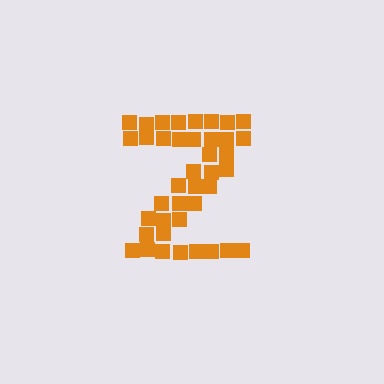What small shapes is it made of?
It is made of small squares.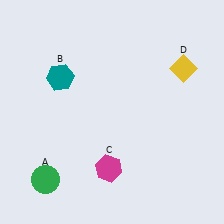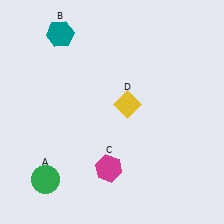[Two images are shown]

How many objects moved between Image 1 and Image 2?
2 objects moved between the two images.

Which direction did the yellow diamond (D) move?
The yellow diamond (D) moved left.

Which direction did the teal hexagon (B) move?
The teal hexagon (B) moved up.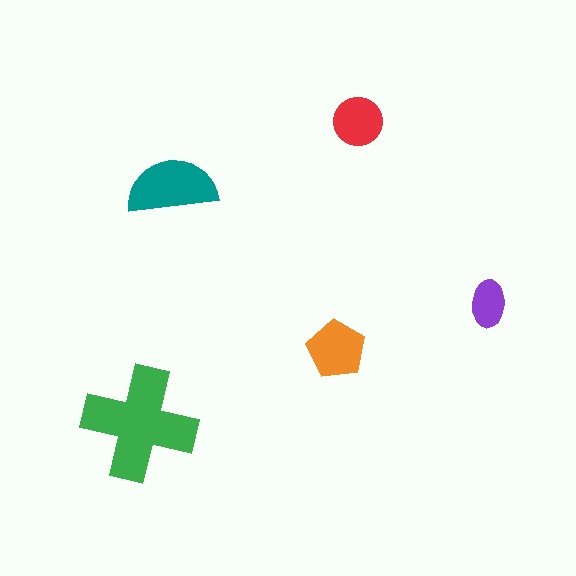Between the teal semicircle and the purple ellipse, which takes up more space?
The teal semicircle.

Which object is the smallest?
The purple ellipse.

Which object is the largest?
The green cross.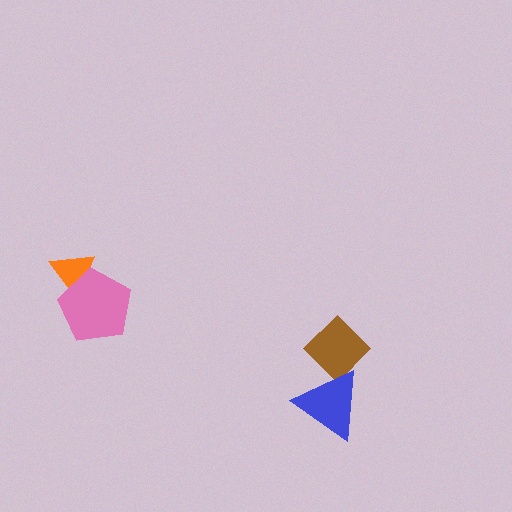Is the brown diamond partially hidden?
Yes, it is partially covered by another shape.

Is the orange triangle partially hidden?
Yes, it is partially covered by another shape.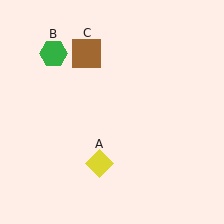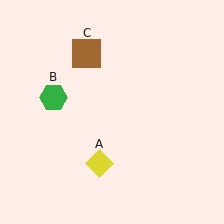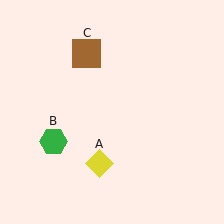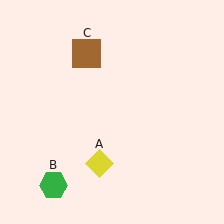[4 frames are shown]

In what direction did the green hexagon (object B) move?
The green hexagon (object B) moved down.